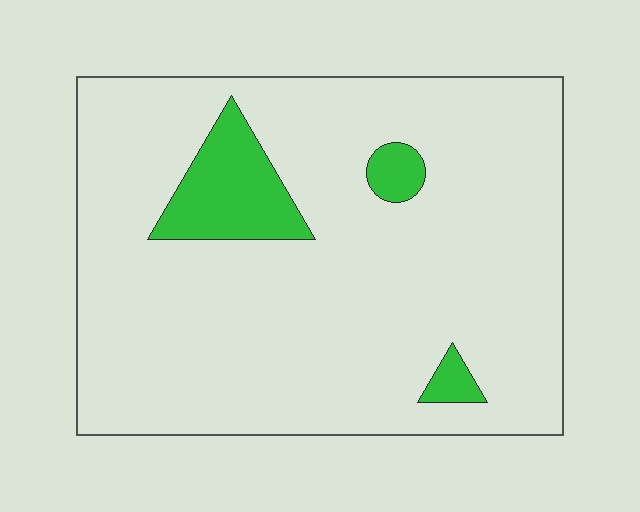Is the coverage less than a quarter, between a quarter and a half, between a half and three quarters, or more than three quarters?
Less than a quarter.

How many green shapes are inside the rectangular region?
3.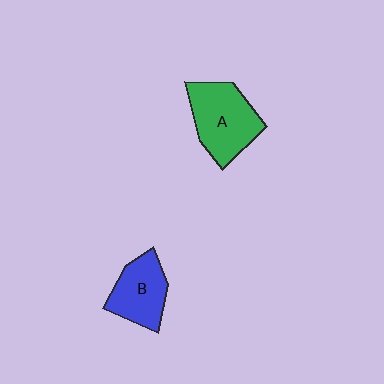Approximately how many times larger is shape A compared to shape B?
Approximately 1.3 times.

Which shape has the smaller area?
Shape B (blue).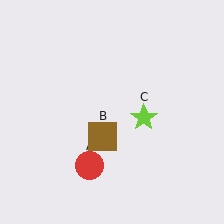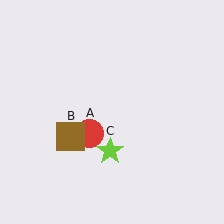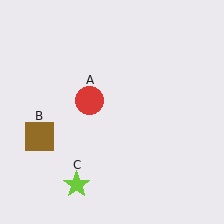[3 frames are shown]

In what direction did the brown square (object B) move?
The brown square (object B) moved left.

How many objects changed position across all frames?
3 objects changed position: red circle (object A), brown square (object B), lime star (object C).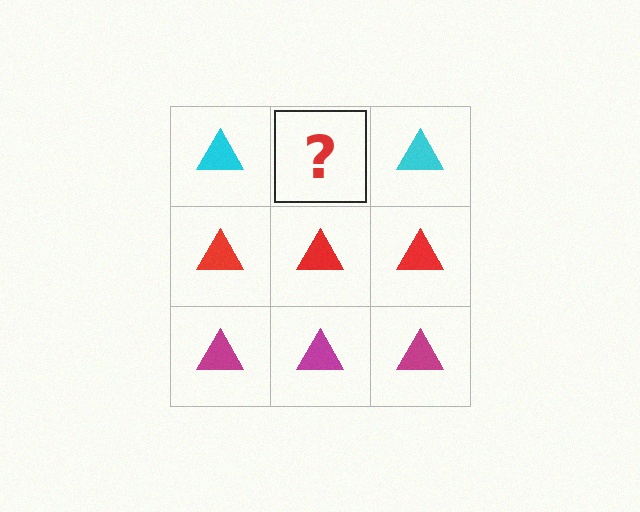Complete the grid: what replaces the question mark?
The question mark should be replaced with a cyan triangle.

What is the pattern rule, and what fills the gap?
The rule is that each row has a consistent color. The gap should be filled with a cyan triangle.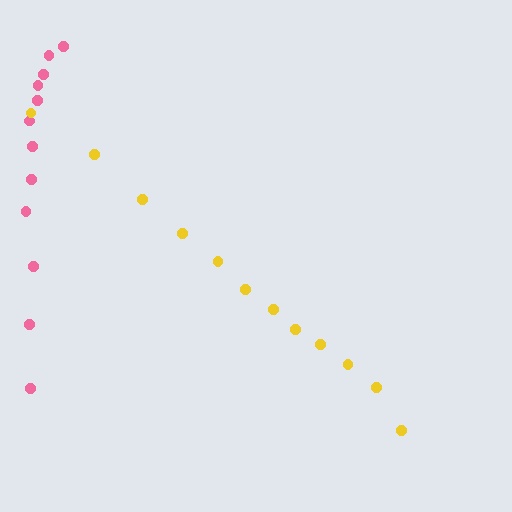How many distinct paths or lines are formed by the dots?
There are 2 distinct paths.